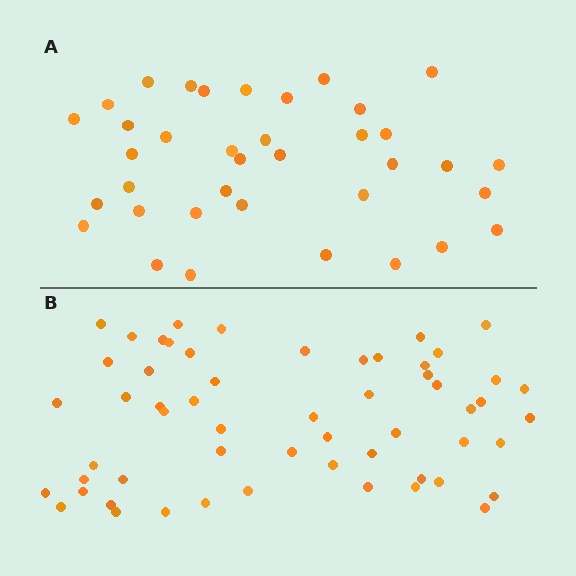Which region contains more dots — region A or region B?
Region B (the bottom region) has more dots.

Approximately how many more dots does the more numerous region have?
Region B has approximately 20 more dots than region A.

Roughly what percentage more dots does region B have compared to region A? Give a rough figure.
About 55% more.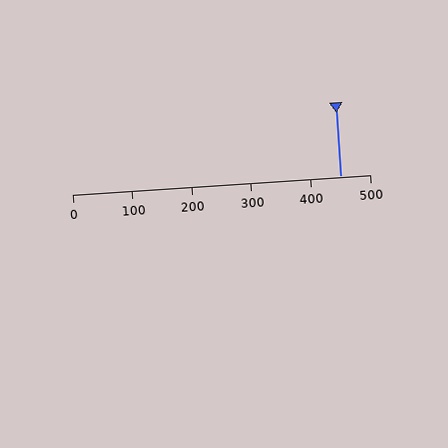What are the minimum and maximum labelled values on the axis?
The axis runs from 0 to 500.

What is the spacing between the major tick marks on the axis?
The major ticks are spaced 100 apart.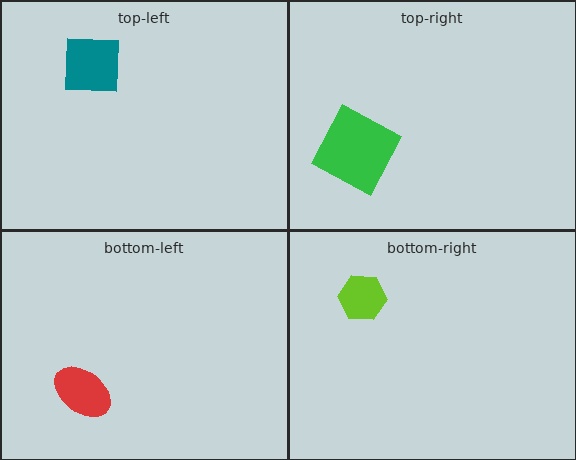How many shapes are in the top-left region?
1.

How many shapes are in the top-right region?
1.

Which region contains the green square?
The top-right region.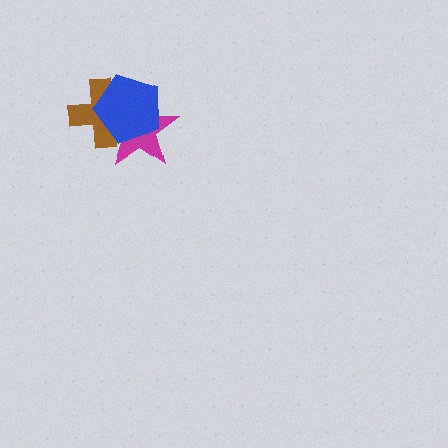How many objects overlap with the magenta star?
2 objects overlap with the magenta star.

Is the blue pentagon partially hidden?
No, no other shape covers it.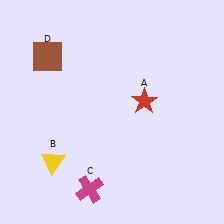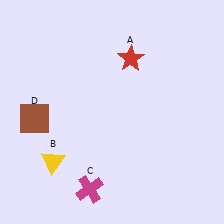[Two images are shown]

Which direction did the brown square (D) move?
The brown square (D) moved down.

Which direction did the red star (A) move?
The red star (A) moved up.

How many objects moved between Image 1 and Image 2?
2 objects moved between the two images.